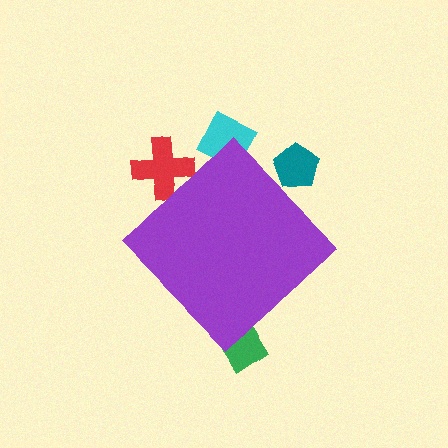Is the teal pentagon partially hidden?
Yes, the teal pentagon is partially hidden behind the purple diamond.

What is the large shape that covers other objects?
A purple diamond.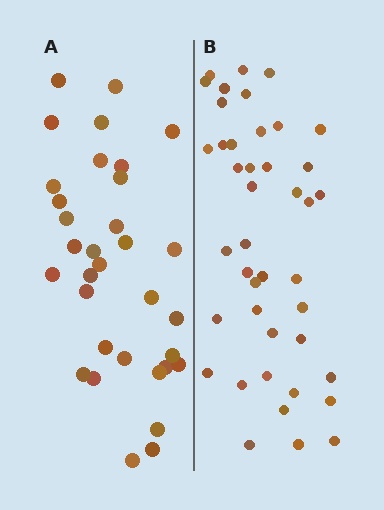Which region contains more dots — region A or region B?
Region B (the right region) has more dots.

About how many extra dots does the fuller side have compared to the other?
Region B has roughly 8 or so more dots than region A.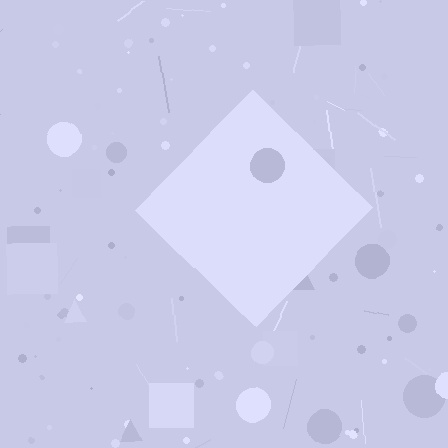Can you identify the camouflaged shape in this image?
The camouflaged shape is a diamond.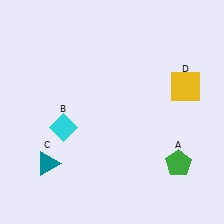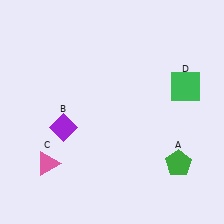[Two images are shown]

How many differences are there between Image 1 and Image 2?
There are 3 differences between the two images.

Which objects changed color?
B changed from cyan to purple. C changed from teal to pink. D changed from yellow to green.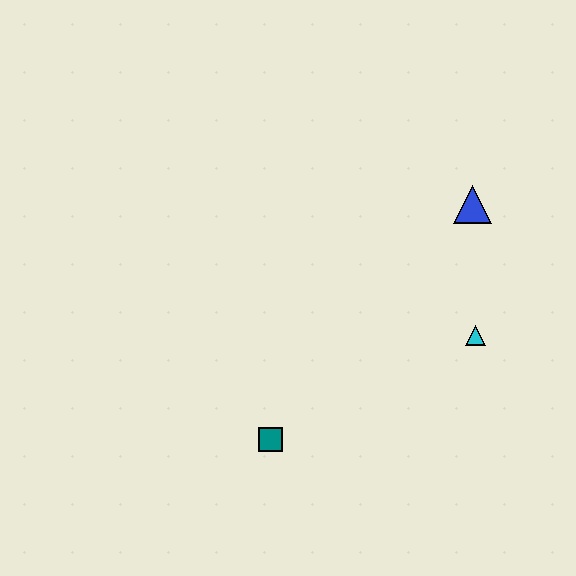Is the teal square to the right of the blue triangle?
No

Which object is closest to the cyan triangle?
The blue triangle is closest to the cyan triangle.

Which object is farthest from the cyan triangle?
The teal square is farthest from the cyan triangle.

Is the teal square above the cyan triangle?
No